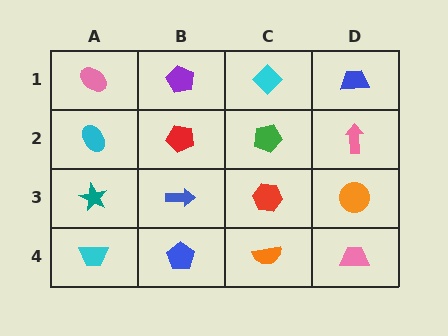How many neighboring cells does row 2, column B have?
4.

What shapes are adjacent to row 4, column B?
A blue arrow (row 3, column B), a cyan trapezoid (row 4, column A), an orange semicircle (row 4, column C).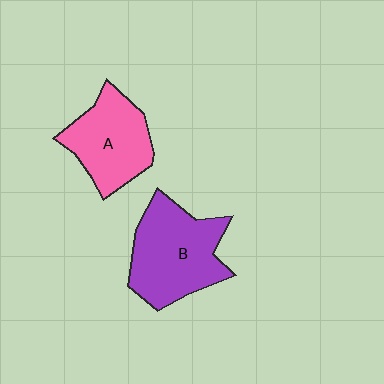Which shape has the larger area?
Shape B (purple).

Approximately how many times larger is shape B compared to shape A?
Approximately 1.2 times.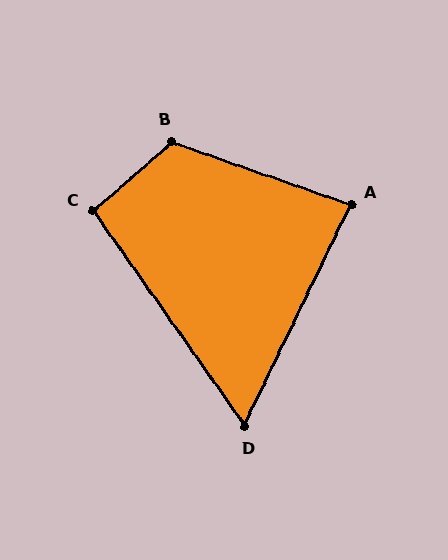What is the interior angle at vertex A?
Approximately 84 degrees (acute).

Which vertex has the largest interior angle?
B, at approximately 119 degrees.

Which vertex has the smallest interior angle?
D, at approximately 61 degrees.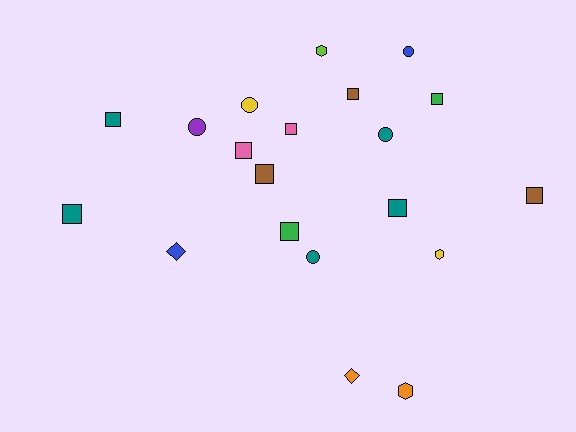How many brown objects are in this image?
There are 3 brown objects.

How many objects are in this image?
There are 20 objects.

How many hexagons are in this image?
There are 3 hexagons.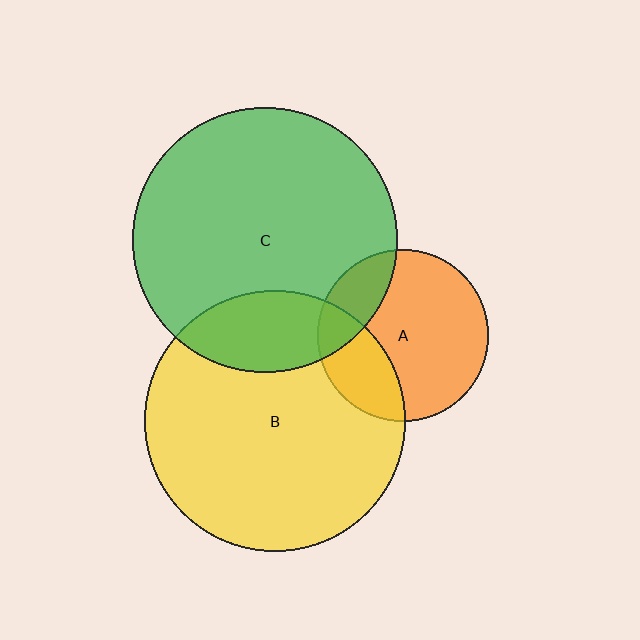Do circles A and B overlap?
Yes.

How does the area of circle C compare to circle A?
Approximately 2.4 times.